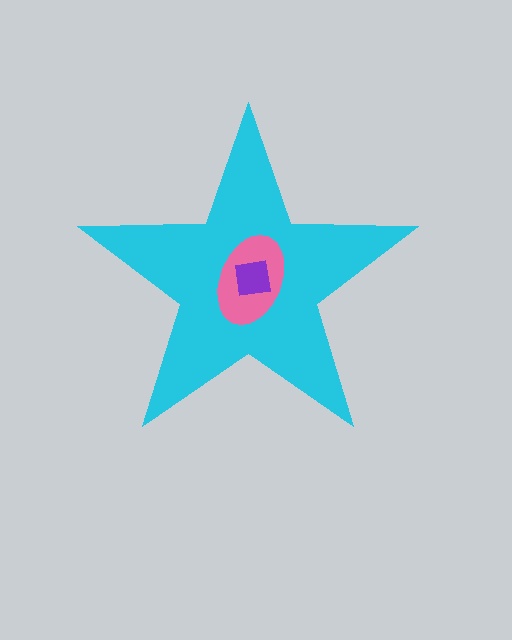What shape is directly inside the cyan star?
The pink ellipse.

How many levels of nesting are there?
3.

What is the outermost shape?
The cyan star.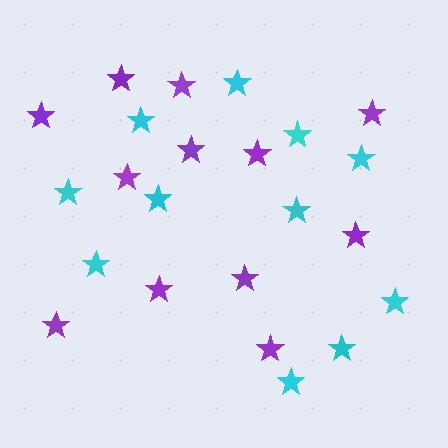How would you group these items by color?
There are 2 groups: one group of cyan stars (11) and one group of purple stars (12).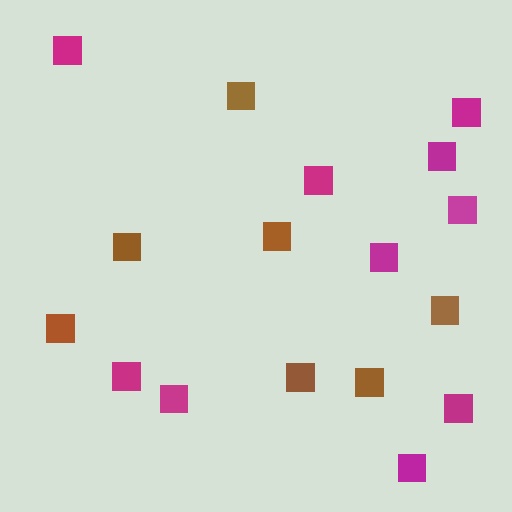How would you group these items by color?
There are 2 groups: one group of brown squares (7) and one group of magenta squares (10).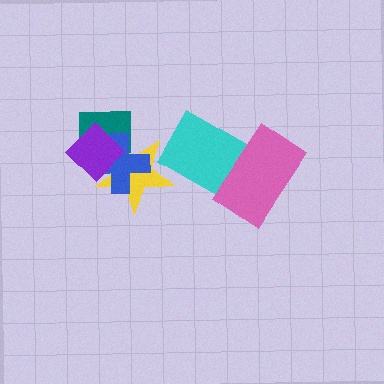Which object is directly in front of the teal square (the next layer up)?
The yellow star is directly in front of the teal square.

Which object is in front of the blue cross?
The purple diamond is in front of the blue cross.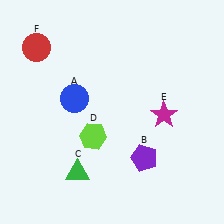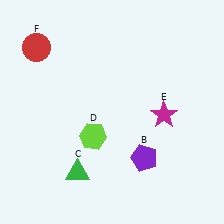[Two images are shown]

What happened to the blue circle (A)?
The blue circle (A) was removed in Image 2. It was in the top-left area of Image 1.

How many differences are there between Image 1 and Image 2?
There is 1 difference between the two images.